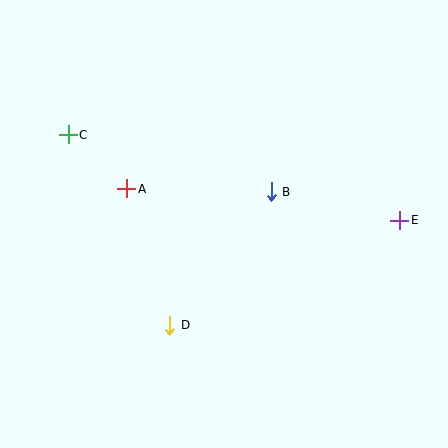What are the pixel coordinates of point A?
Point A is at (127, 189).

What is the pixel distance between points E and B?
The distance between E and B is 131 pixels.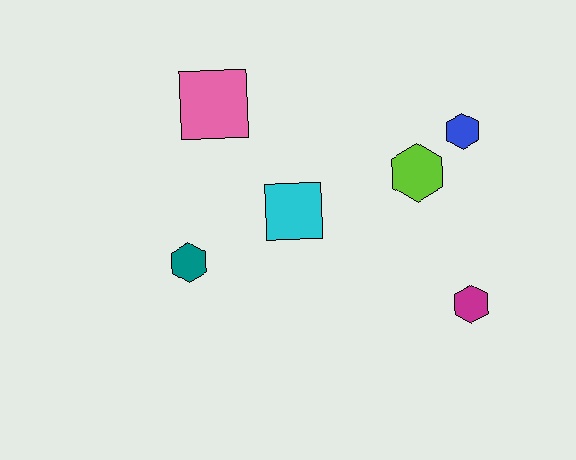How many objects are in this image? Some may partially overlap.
There are 6 objects.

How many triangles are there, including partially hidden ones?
There are no triangles.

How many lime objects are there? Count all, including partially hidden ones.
There is 1 lime object.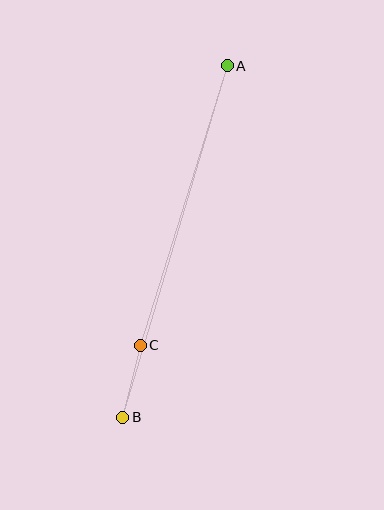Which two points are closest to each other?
Points B and C are closest to each other.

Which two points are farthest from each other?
Points A and B are farthest from each other.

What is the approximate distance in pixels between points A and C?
The distance between A and C is approximately 293 pixels.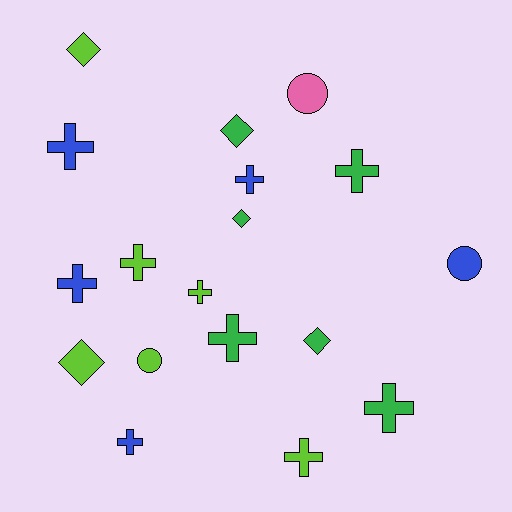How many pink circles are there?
There is 1 pink circle.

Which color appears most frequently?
Green, with 6 objects.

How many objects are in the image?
There are 18 objects.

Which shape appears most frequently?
Cross, with 10 objects.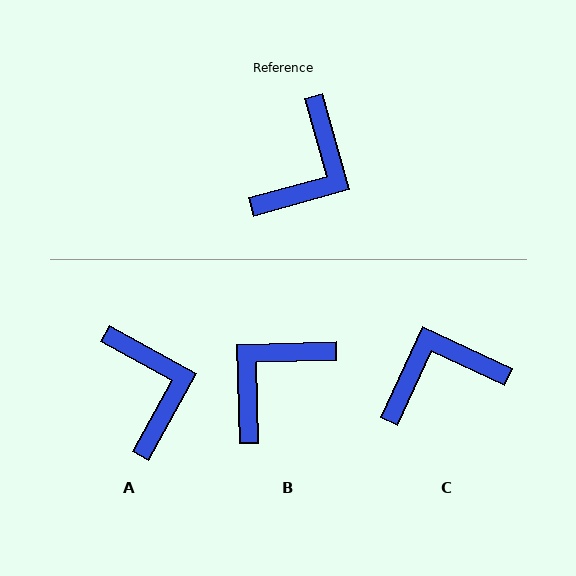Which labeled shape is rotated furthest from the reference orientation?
B, about 166 degrees away.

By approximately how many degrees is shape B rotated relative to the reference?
Approximately 166 degrees counter-clockwise.